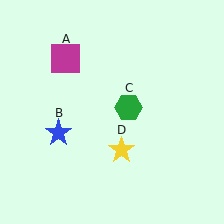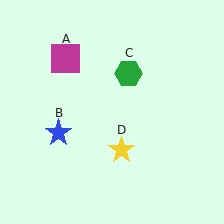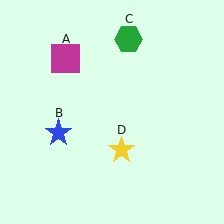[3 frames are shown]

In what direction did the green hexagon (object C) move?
The green hexagon (object C) moved up.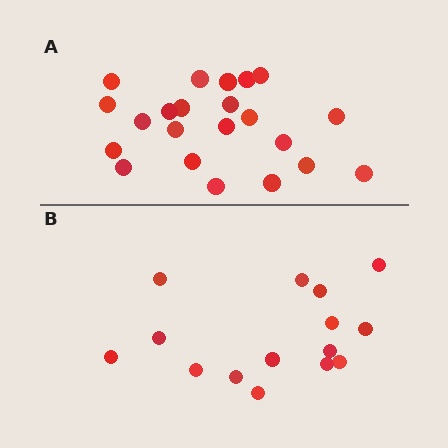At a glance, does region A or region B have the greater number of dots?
Region A (the top region) has more dots.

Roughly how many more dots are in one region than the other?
Region A has roughly 8 or so more dots than region B.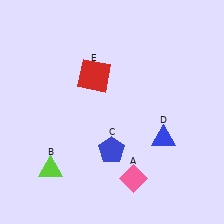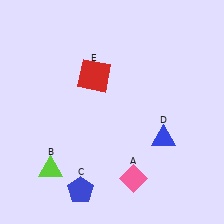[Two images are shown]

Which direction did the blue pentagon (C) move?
The blue pentagon (C) moved down.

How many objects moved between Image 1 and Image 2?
1 object moved between the two images.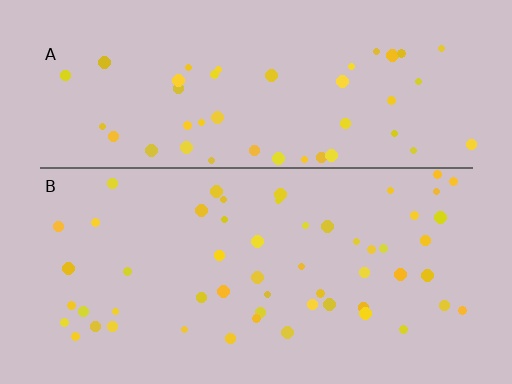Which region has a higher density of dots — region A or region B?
B (the bottom).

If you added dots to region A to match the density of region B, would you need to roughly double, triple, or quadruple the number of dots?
Approximately double.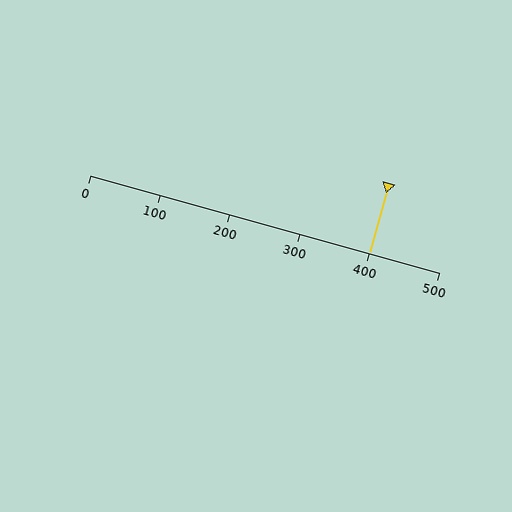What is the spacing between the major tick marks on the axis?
The major ticks are spaced 100 apart.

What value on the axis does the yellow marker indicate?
The marker indicates approximately 400.